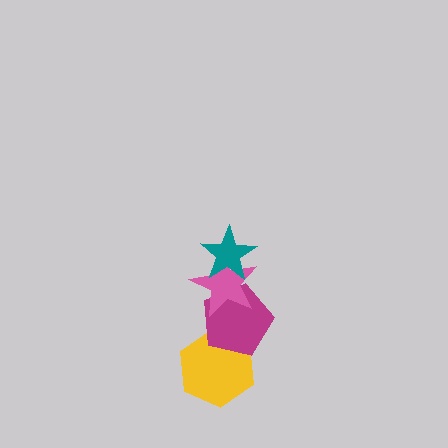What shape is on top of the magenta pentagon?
The pink star is on top of the magenta pentagon.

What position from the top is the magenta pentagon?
The magenta pentagon is 3rd from the top.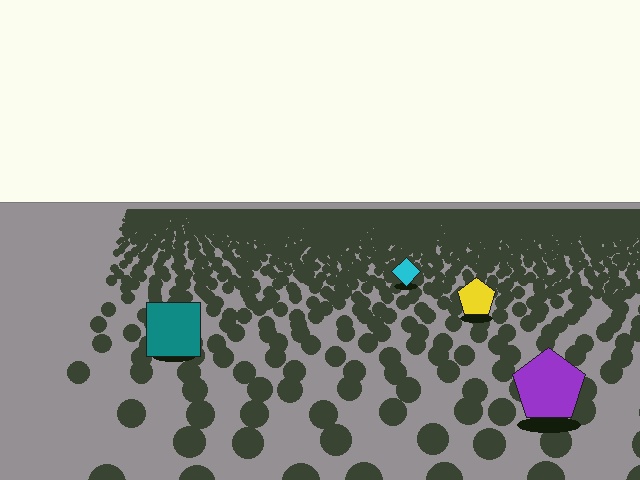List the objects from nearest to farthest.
From nearest to farthest: the purple pentagon, the teal square, the yellow pentagon, the cyan diamond.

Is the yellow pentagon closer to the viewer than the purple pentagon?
No. The purple pentagon is closer — you can tell from the texture gradient: the ground texture is coarser near it.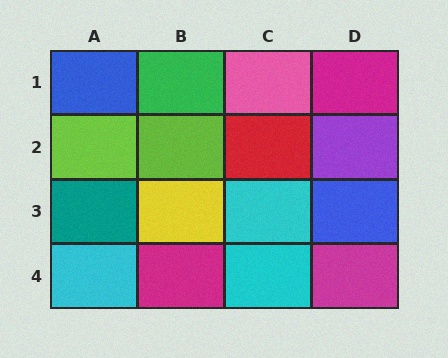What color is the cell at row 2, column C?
Red.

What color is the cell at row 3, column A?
Teal.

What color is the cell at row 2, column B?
Lime.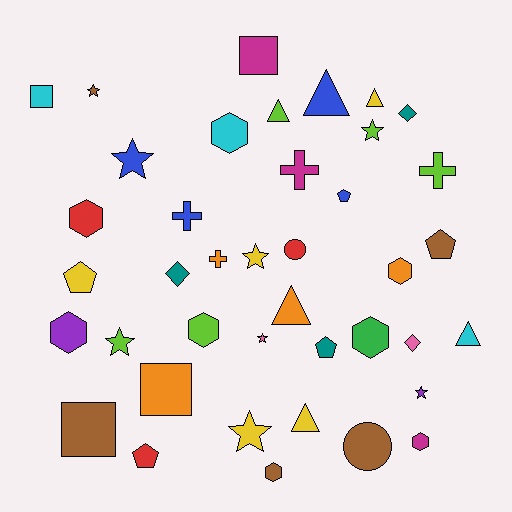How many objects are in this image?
There are 40 objects.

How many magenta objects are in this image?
There are 3 magenta objects.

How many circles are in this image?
There are 2 circles.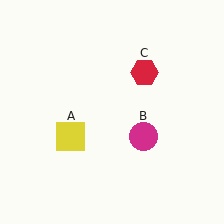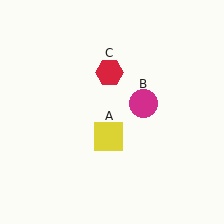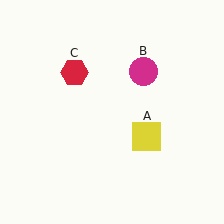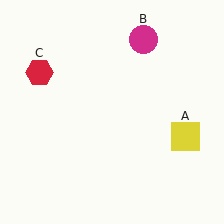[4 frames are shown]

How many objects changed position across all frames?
3 objects changed position: yellow square (object A), magenta circle (object B), red hexagon (object C).